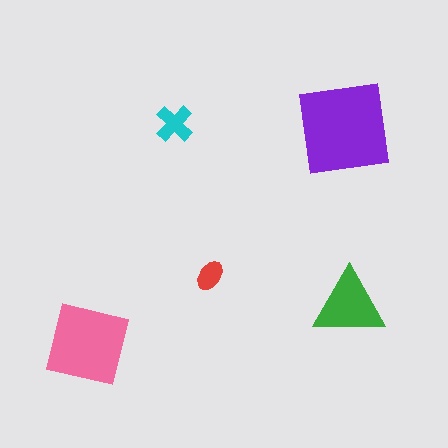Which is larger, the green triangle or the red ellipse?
The green triangle.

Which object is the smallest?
The red ellipse.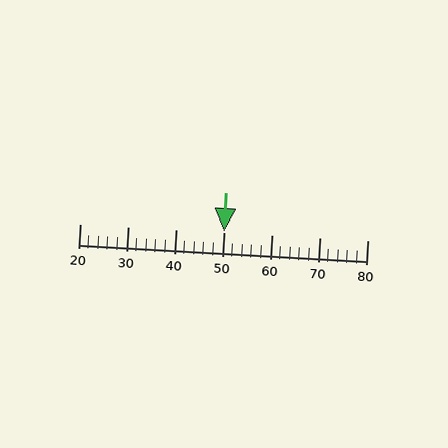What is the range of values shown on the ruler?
The ruler shows values from 20 to 80.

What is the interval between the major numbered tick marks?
The major tick marks are spaced 10 units apart.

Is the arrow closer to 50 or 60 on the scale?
The arrow is closer to 50.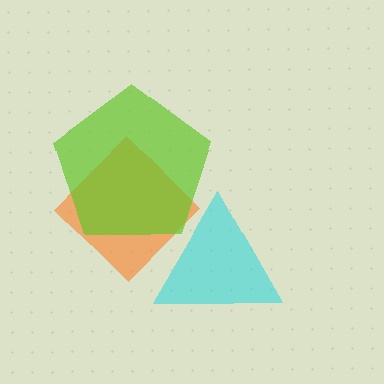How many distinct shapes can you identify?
There are 3 distinct shapes: an orange diamond, a cyan triangle, a lime pentagon.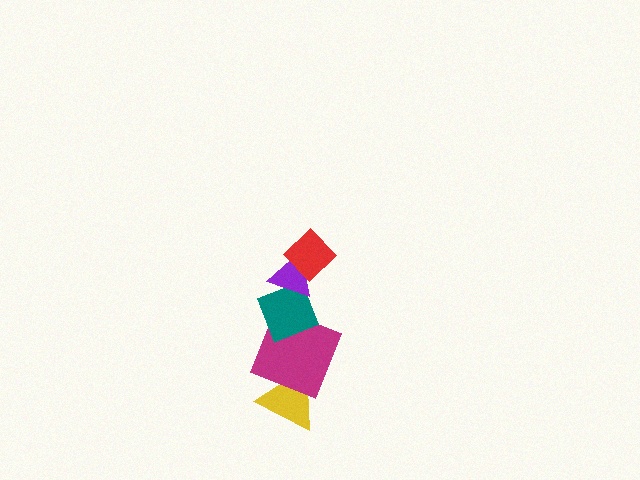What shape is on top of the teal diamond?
The purple triangle is on top of the teal diamond.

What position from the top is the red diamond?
The red diamond is 1st from the top.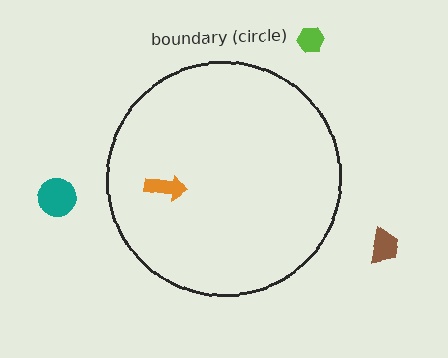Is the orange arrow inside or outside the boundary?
Inside.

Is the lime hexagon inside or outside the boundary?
Outside.